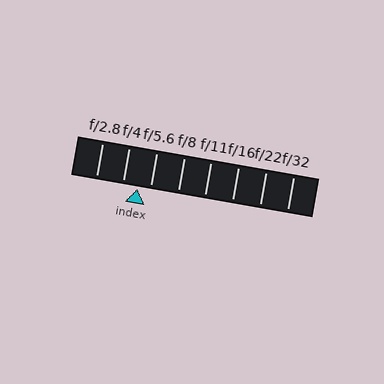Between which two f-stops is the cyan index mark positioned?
The index mark is between f/4 and f/5.6.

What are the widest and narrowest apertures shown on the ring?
The widest aperture shown is f/2.8 and the narrowest is f/32.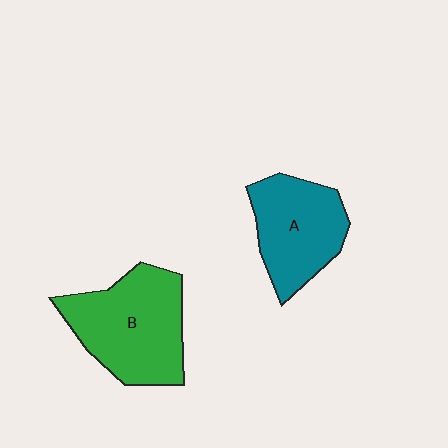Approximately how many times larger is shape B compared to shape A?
Approximately 1.3 times.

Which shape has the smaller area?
Shape A (teal).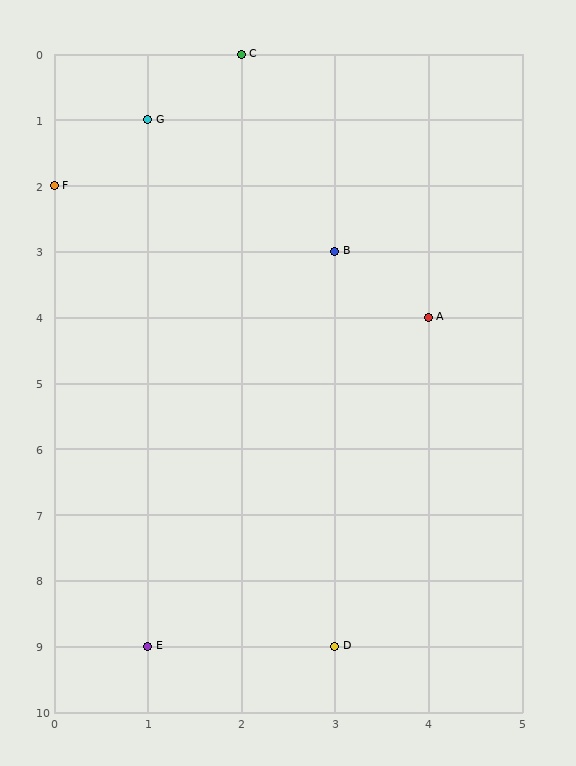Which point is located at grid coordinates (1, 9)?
Point E is at (1, 9).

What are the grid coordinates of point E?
Point E is at grid coordinates (1, 9).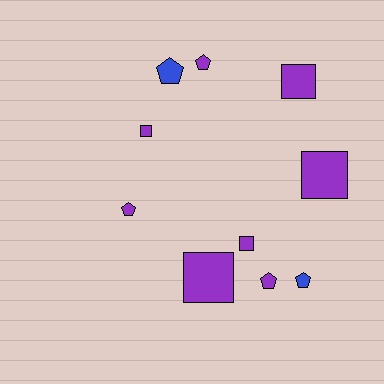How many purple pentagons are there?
There are 3 purple pentagons.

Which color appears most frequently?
Purple, with 8 objects.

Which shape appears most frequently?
Square, with 5 objects.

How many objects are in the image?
There are 10 objects.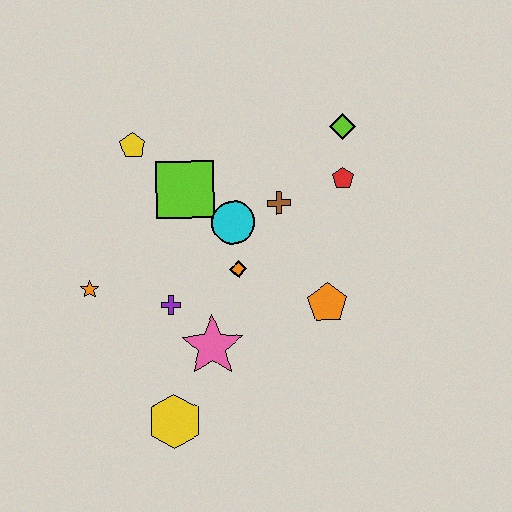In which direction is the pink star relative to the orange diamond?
The pink star is below the orange diamond.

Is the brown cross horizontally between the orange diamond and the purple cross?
No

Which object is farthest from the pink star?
The lime diamond is farthest from the pink star.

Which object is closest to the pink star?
The purple cross is closest to the pink star.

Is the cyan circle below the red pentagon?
Yes